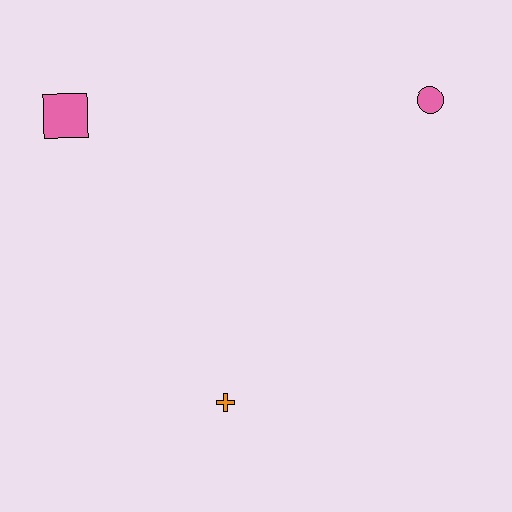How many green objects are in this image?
There are no green objects.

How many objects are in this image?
There are 3 objects.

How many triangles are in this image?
There are no triangles.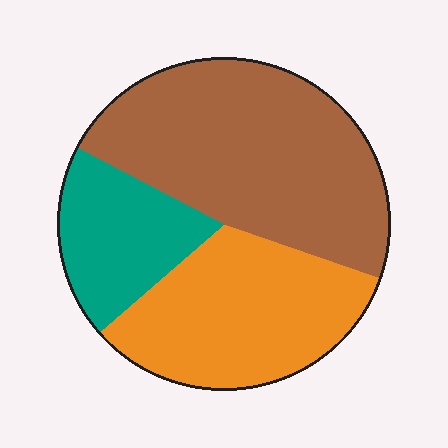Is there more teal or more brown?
Brown.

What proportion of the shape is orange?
Orange takes up about one third (1/3) of the shape.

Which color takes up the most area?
Brown, at roughly 50%.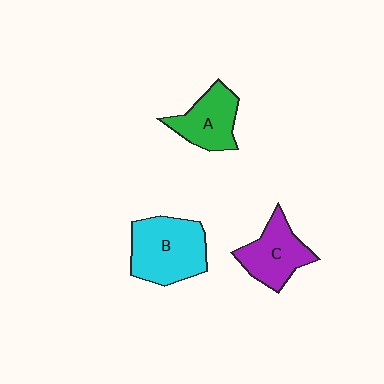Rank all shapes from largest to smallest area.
From largest to smallest: B (cyan), C (purple), A (green).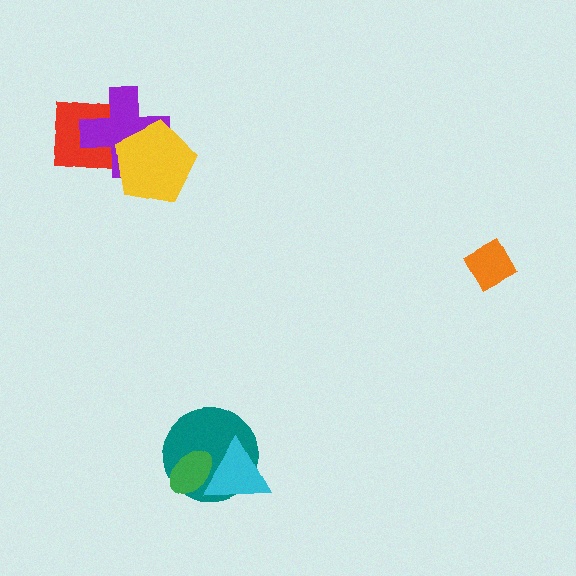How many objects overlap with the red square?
2 objects overlap with the red square.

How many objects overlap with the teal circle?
2 objects overlap with the teal circle.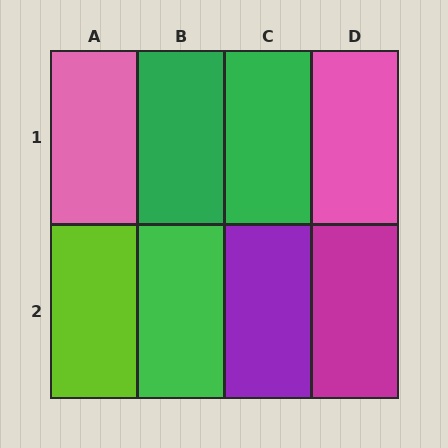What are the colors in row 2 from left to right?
Lime, green, purple, magenta.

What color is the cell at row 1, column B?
Green.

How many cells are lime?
1 cell is lime.